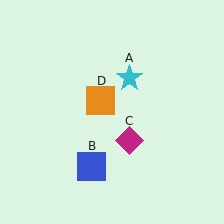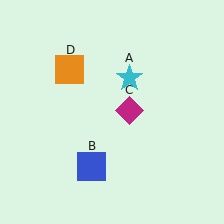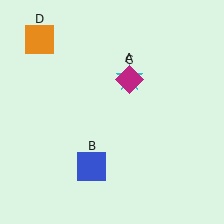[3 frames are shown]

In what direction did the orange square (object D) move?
The orange square (object D) moved up and to the left.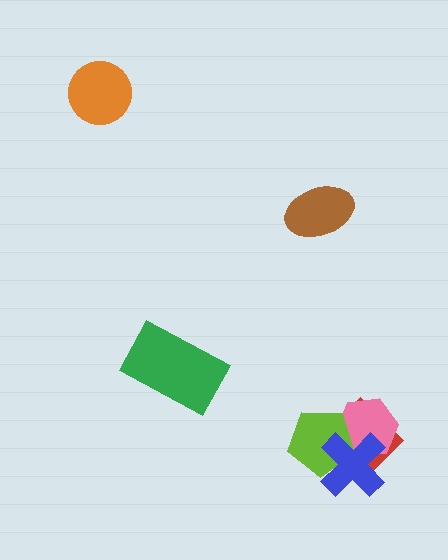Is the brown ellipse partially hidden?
No, no other shape covers it.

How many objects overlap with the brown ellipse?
0 objects overlap with the brown ellipse.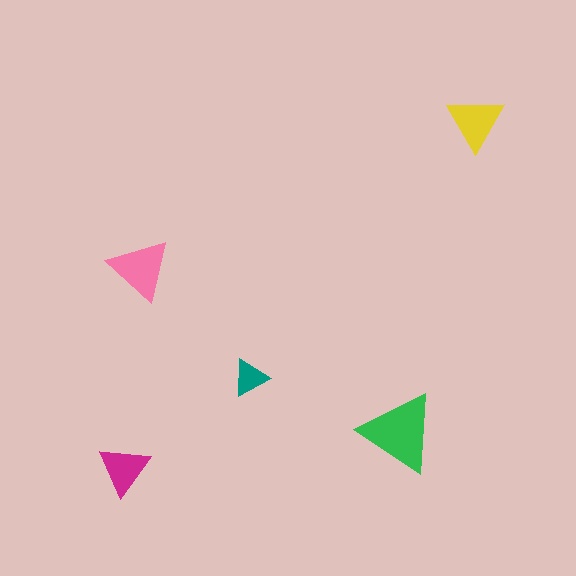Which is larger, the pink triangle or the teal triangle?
The pink one.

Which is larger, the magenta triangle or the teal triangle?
The magenta one.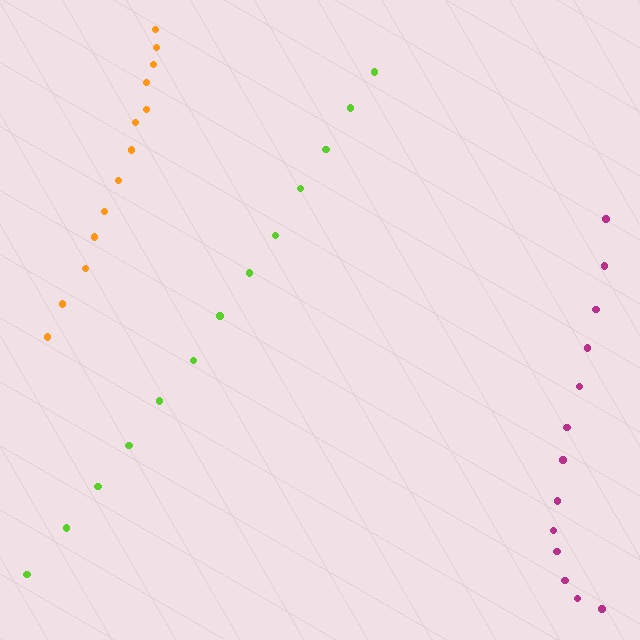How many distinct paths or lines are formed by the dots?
There are 3 distinct paths.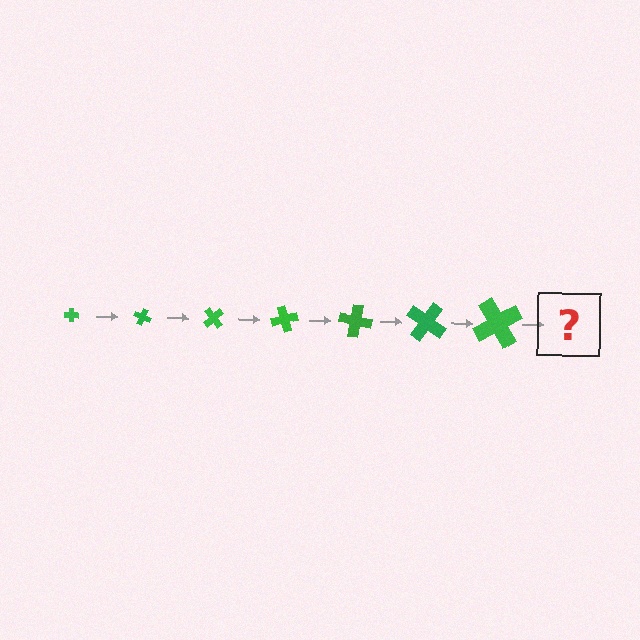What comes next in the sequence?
The next element should be a cross, larger than the previous one and rotated 175 degrees from the start.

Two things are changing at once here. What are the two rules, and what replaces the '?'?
The two rules are that the cross grows larger each step and it rotates 25 degrees each step. The '?' should be a cross, larger than the previous one and rotated 175 degrees from the start.